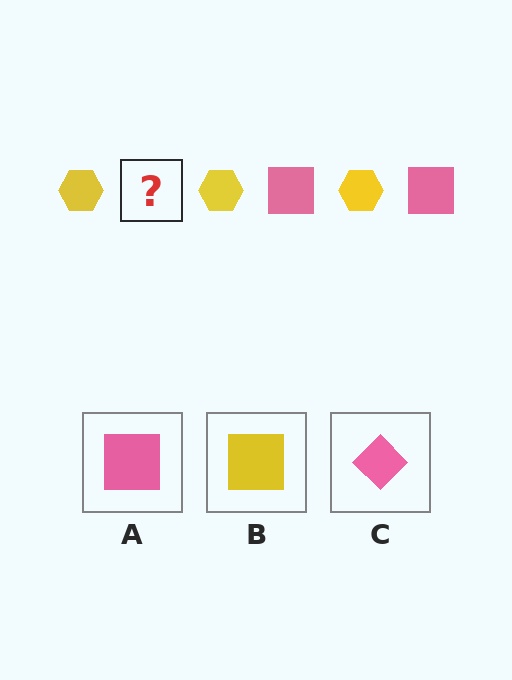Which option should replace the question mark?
Option A.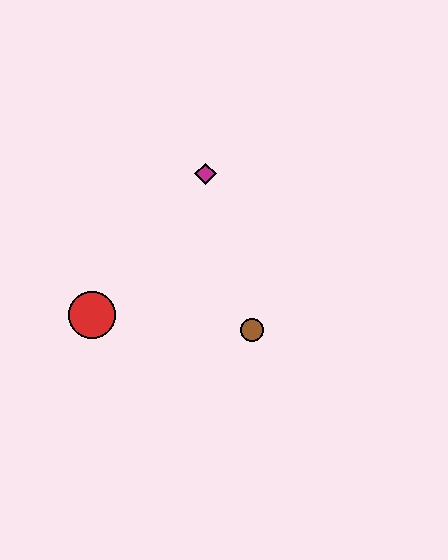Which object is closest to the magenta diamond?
The brown circle is closest to the magenta diamond.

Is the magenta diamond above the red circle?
Yes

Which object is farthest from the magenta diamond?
The red circle is farthest from the magenta diamond.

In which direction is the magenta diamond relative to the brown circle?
The magenta diamond is above the brown circle.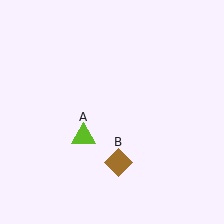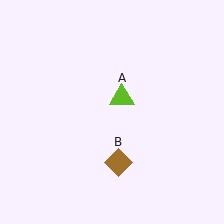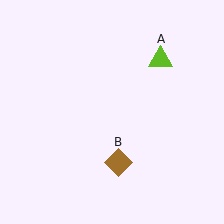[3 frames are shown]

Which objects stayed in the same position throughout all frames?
Brown diamond (object B) remained stationary.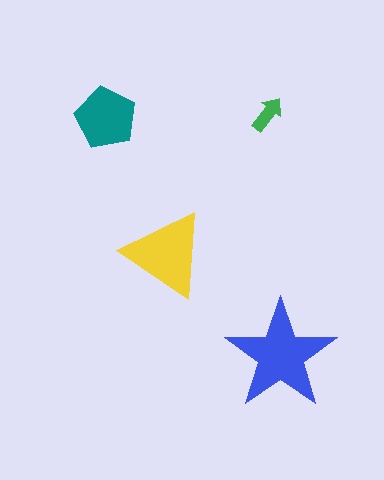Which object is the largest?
The blue star.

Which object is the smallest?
The green arrow.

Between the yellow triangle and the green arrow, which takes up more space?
The yellow triangle.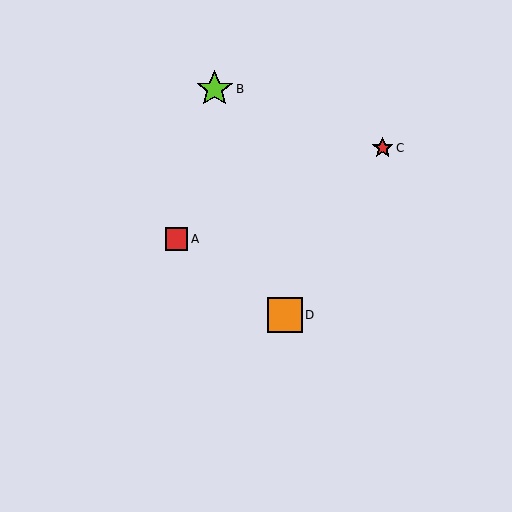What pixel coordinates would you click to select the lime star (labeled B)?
Click at (215, 89) to select the lime star B.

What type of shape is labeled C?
Shape C is a red star.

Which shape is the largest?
The lime star (labeled B) is the largest.